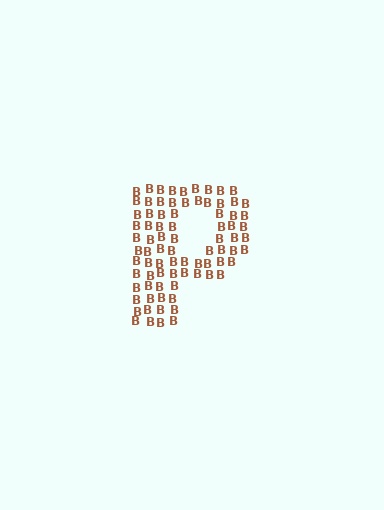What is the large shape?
The large shape is the letter P.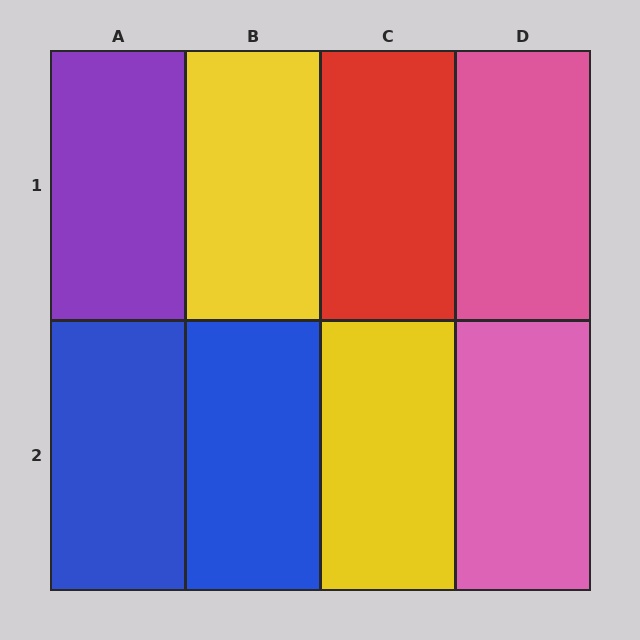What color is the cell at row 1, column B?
Yellow.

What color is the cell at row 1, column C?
Red.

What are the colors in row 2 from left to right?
Blue, blue, yellow, pink.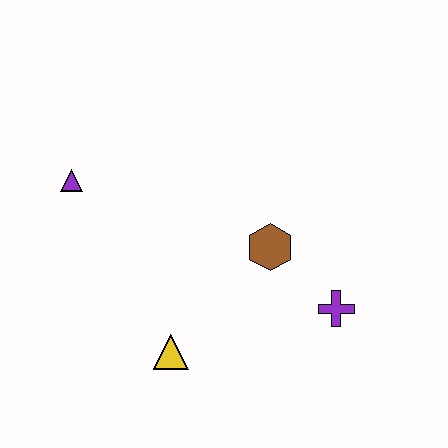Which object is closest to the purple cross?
The brown hexagon is closest to the purple cross.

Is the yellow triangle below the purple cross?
Yes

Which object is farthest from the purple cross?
The purple triangle is farthest from the purple cross.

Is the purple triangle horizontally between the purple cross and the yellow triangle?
No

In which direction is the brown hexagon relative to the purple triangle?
The brown hexagon is to the right of the purple triangle.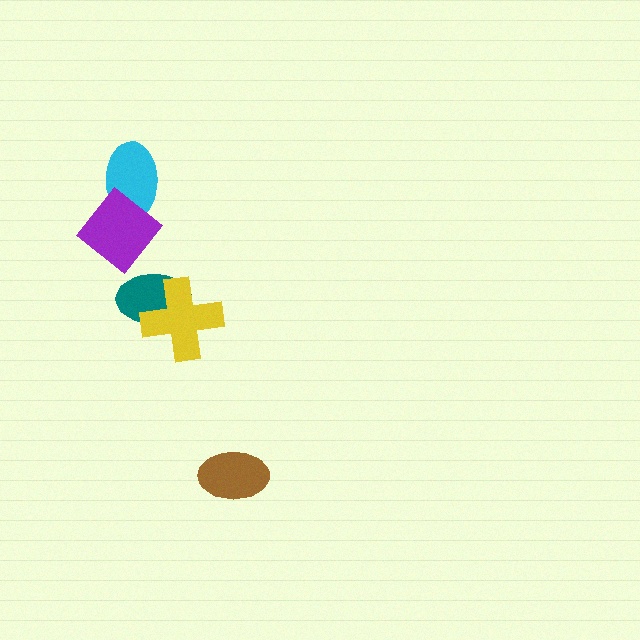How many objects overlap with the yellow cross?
1 object overlaps with the yellow cross.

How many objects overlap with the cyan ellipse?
1 object overlaps with the cyan ellipse.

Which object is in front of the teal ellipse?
The yellow cross is in front of the teal ellipse.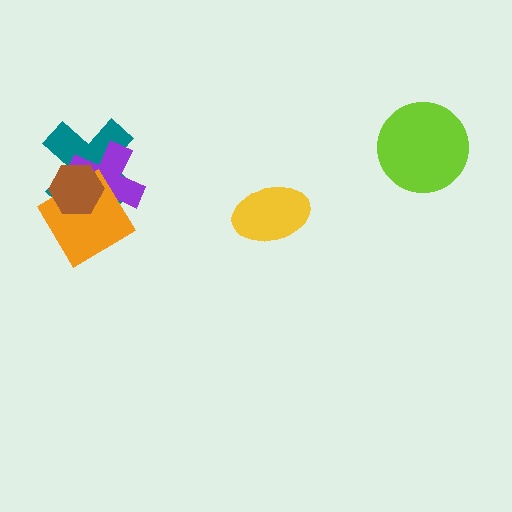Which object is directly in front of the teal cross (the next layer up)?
The purple cross is directly in front of the teal cross.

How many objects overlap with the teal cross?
3 objects overlap with the teal cross.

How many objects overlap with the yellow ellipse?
0 objects overlap with the yellow ellipse.